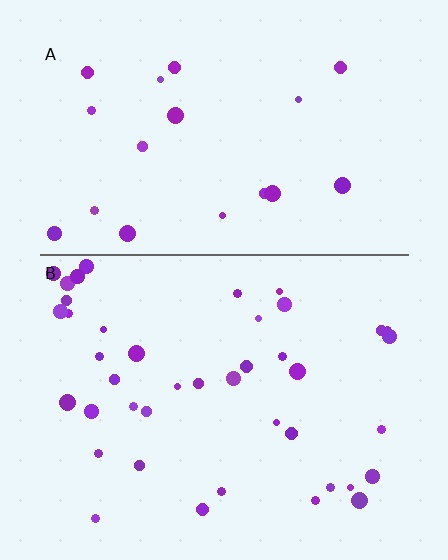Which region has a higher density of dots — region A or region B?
B (the bottom).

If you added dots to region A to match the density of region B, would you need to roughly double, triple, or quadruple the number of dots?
Approximately double.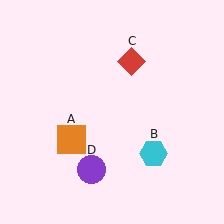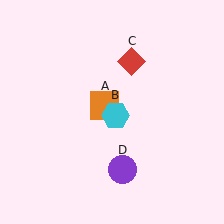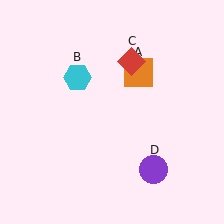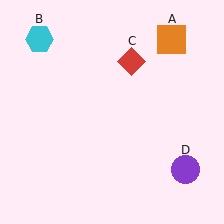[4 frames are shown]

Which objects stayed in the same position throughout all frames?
Red diamond (object C) remained stationary.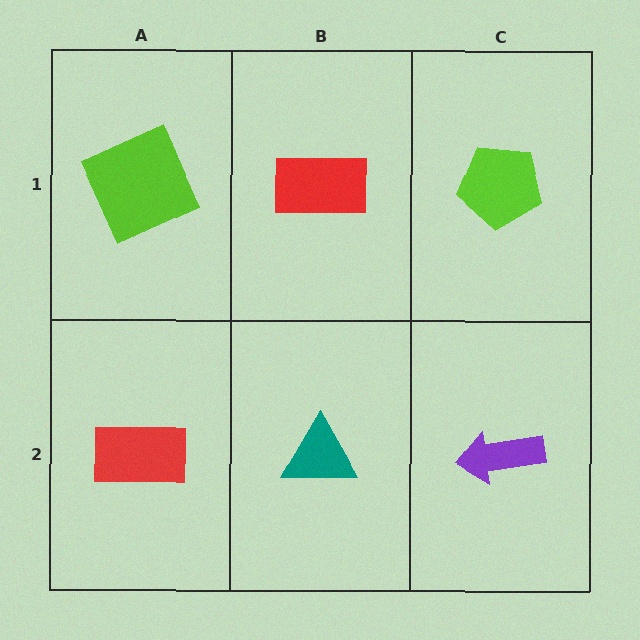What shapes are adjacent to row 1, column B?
A teal triangle (row 2, column B), a lime square (row 1, column A), a lime pentagon (row 1, column C).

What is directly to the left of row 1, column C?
A red rectangle.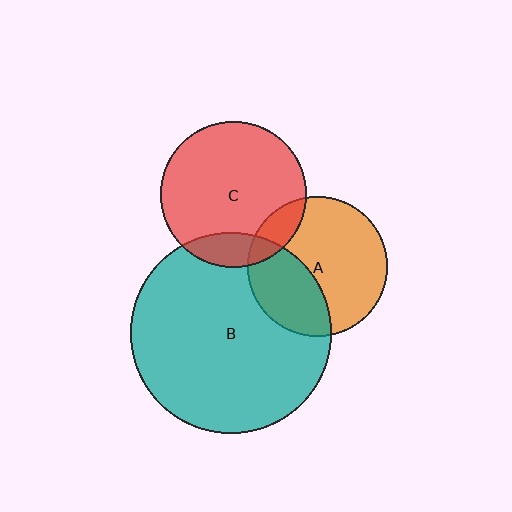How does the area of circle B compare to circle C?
Approximately 1.9 times.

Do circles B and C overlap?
Yes.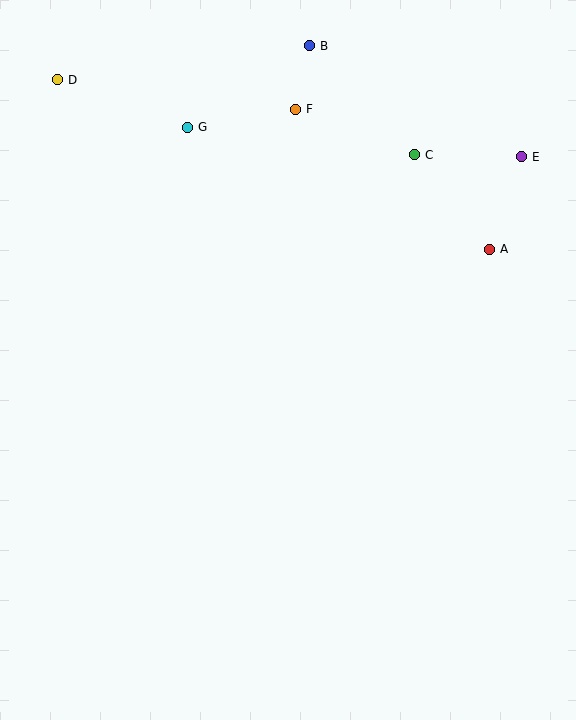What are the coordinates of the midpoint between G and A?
The midpoint between G and A is at (338, 188).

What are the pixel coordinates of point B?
Point B is at (309, 46).